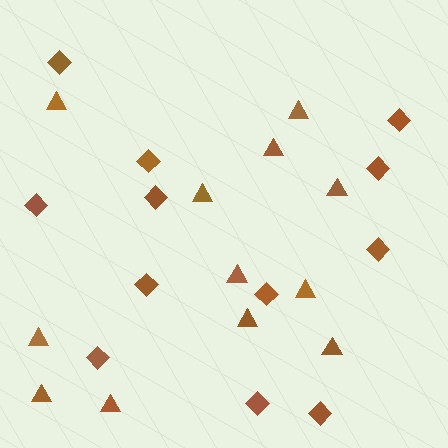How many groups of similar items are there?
There are 2 groups: one group of triangles (12) and one group of diamonds (12).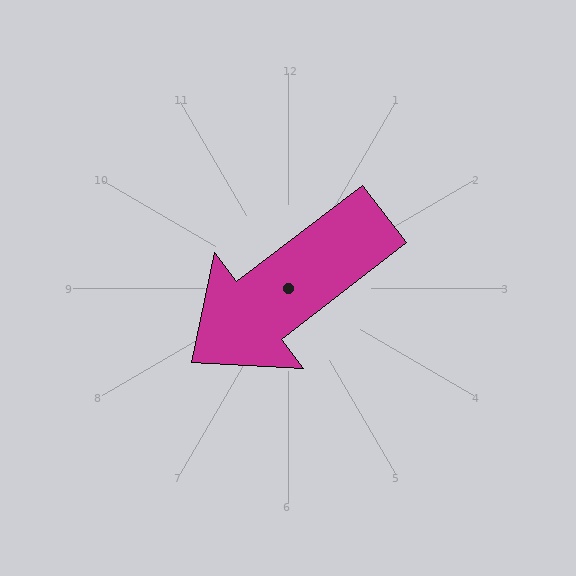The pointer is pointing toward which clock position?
Roughly 8 o'clock.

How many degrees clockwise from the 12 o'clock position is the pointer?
Approximately 232 degrees.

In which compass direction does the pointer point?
Southwest.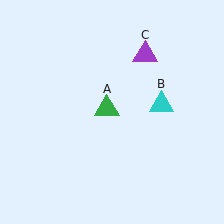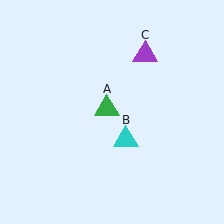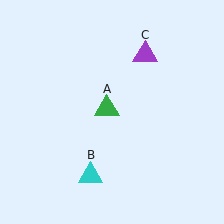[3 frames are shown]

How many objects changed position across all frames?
1 object changed position: cyan triangle (object B).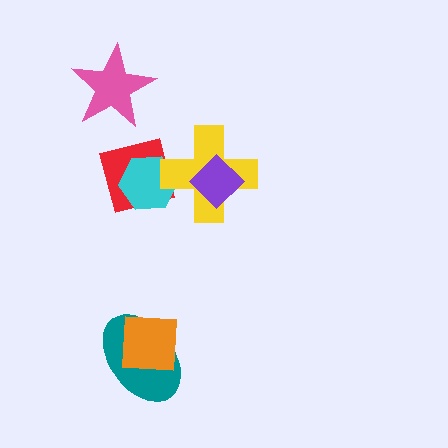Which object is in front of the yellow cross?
The purple diamond is in front of the yellow cross.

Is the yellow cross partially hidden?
Yes, it is partially covered by another shape.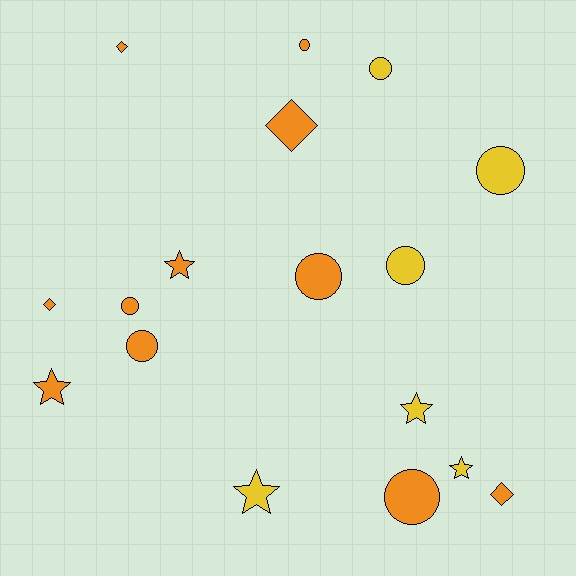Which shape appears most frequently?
Circle, with 8 objects.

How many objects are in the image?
There are 17 objects.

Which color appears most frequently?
Orange, with 11 objects.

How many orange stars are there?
There are 2 orange stars.